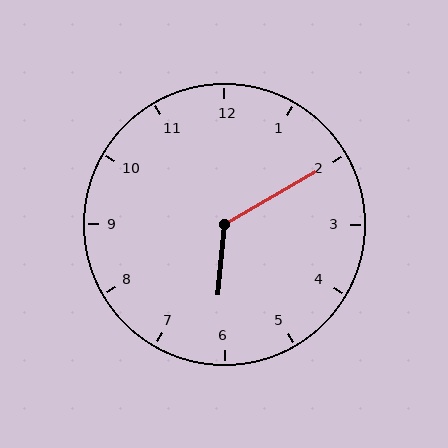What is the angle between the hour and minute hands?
Approximately 125 degrees.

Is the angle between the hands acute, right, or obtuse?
It is obtuse.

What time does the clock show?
6:10.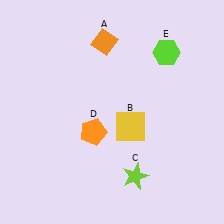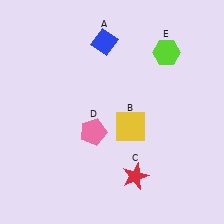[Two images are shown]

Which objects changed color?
A changed from orange to blue. C changed from lime to red. D changed from orange to pink.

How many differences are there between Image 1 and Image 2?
There are 3 differences between the two images.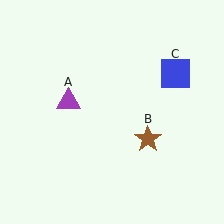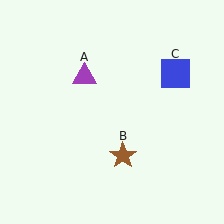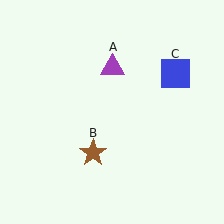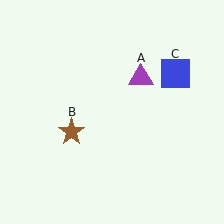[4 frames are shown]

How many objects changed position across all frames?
2 objects changed position: purple triangle (object A), brown star (object B).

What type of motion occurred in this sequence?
The purple triangle (object A), brown star (object B) rotated clockwise around the center of the scene.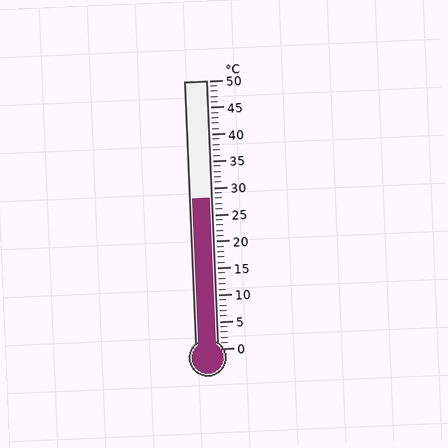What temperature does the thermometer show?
The thermometer shows approximately 28°C.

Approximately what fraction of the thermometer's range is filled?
The thermometer is filled to approximately 55% of its range.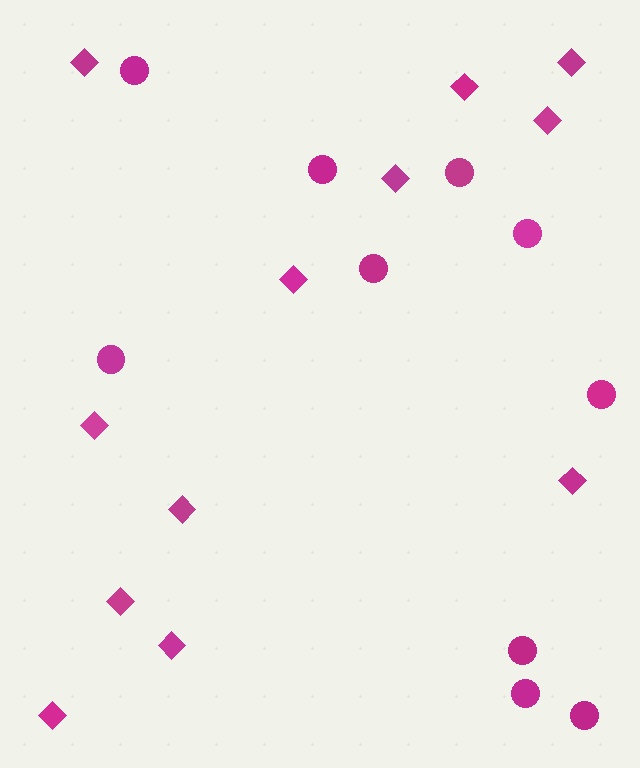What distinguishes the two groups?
There are 2 groups: one group of circles (10) and one group of diamonds (12).